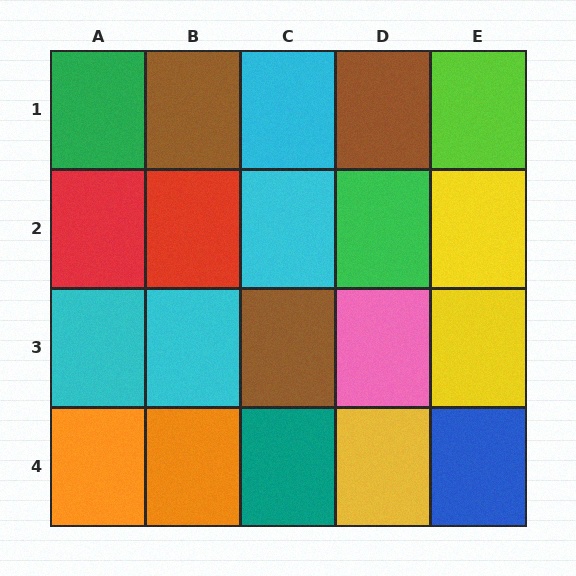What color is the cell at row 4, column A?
Orange.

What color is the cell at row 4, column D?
Yellow.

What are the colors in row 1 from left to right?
Green, brown, cyan, brown, lime.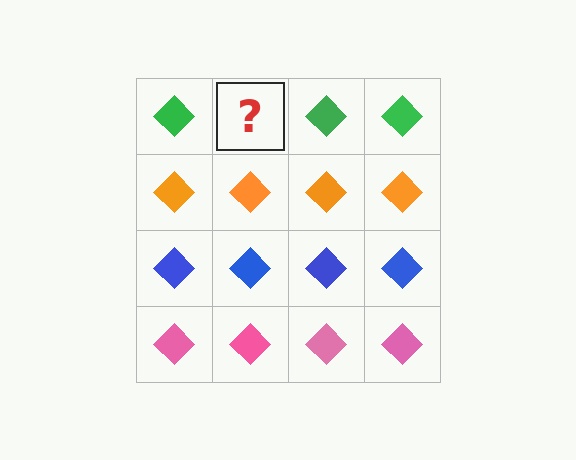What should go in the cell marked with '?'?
The missing cell should contain a green diamond.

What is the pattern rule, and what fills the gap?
The rule is that each row has a consistent color. The gap should be filled with a green diamond.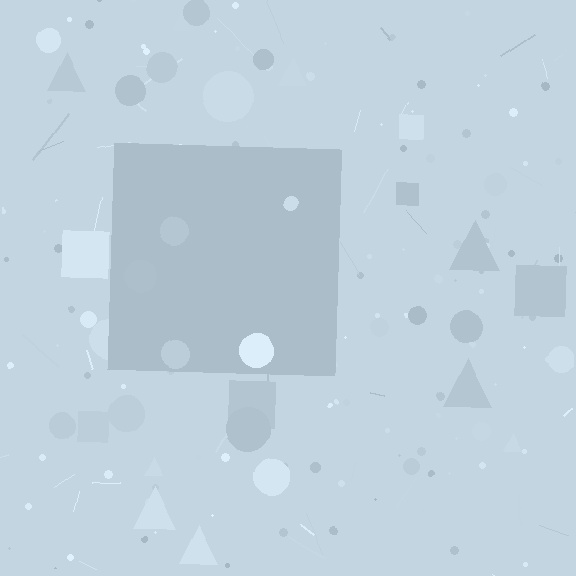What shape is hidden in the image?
A square is hidden in the image.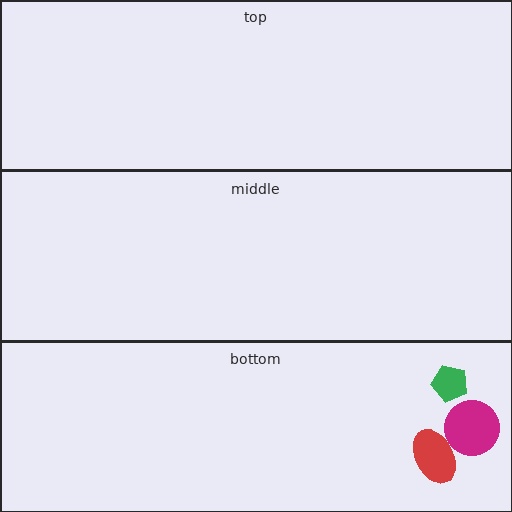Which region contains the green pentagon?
The bottom region.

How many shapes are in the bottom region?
3.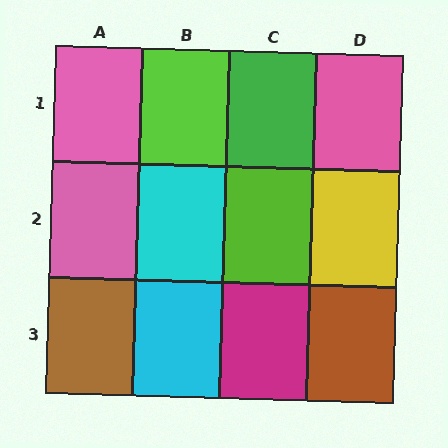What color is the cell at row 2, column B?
Cyan.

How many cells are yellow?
1 cell is yellow.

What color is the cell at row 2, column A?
Pink.